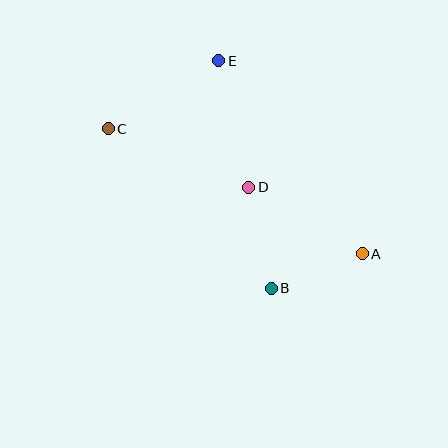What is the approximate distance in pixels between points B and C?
The distance between B and C is approximately 228 pixels.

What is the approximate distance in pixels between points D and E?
The distance between D and E is approximately 130 pixels.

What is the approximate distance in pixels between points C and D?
The distance between C and D is approximately 152 pixels.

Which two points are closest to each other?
Points A and B are closest to each other.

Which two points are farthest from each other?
Points A and C are farthest from each other.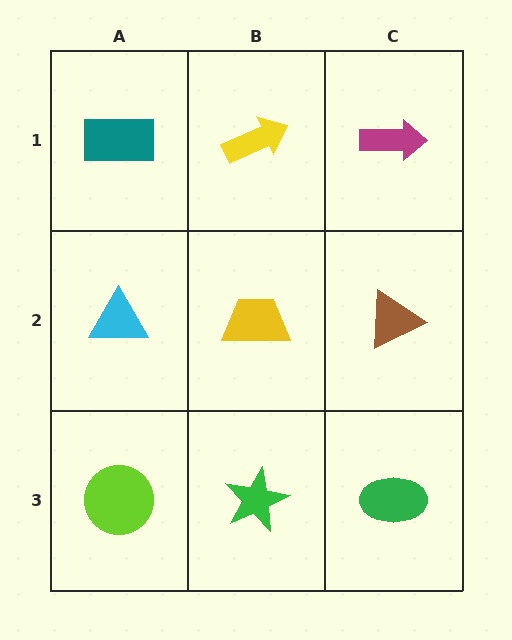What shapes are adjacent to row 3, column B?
A yellow trapezoid (row 2, column B), a lime circle (row 3, column A), a green ellipse (row 3, column C).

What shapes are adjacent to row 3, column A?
A cyan triangle (row 2, column A), a green star (row 3, column B).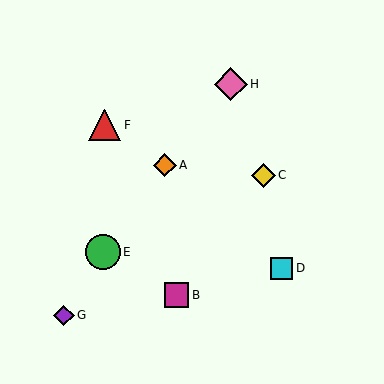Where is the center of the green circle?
The center of the green circle is at (103, 252).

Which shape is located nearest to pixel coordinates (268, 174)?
The yellow diamond (labeled C) at (264, 175) is nearest to that location.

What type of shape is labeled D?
Shape D is a cyan square.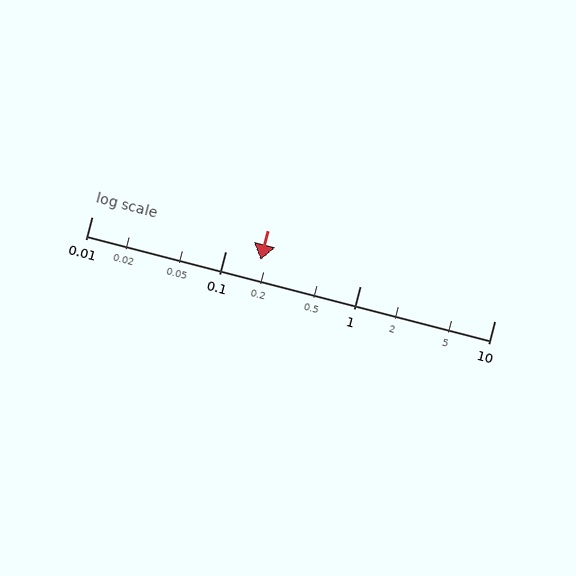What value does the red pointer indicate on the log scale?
The pointer indicates approximately 0.18.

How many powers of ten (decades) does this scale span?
The scale spans 3 decades, from 0.01 to 10.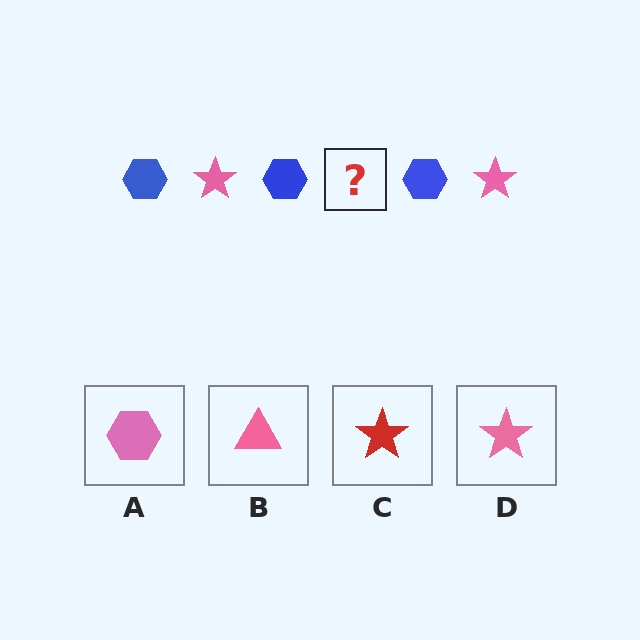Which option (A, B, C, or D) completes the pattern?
D.